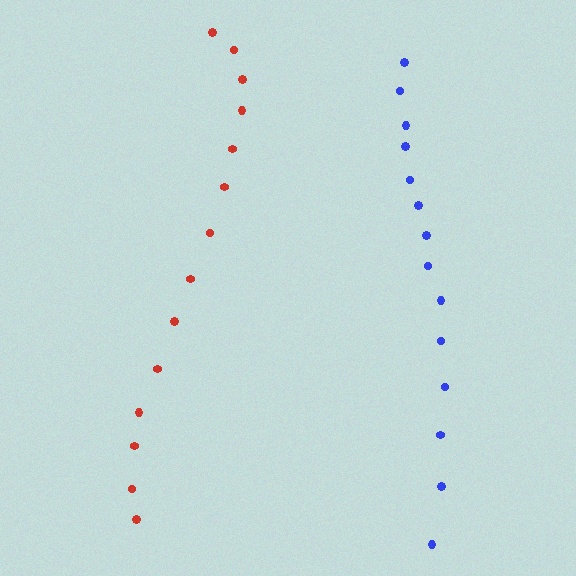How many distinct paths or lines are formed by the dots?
There are 2 distinct paths.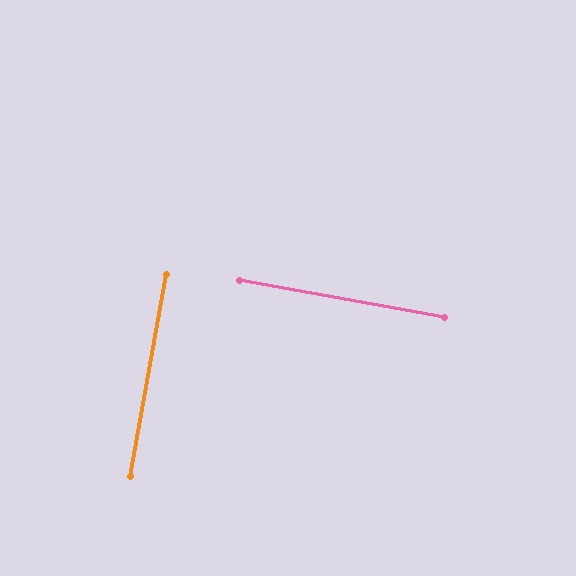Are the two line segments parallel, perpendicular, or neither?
Perpendicular — they meet at approximately 90°.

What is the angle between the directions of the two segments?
Approximately 90 degrees.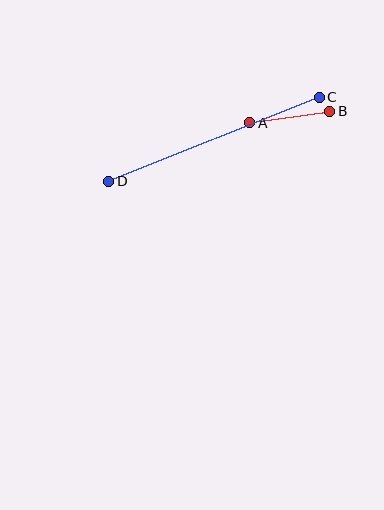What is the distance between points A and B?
The distance is approximately 81 pixels.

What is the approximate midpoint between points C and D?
The midpoint is at approximately (214, 139) pixels.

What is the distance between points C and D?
The distance is approximately 227 pixels.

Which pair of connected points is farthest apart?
Points C and D are farthest apart.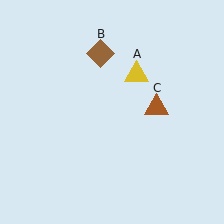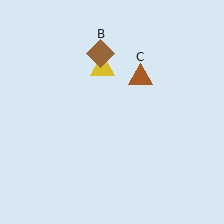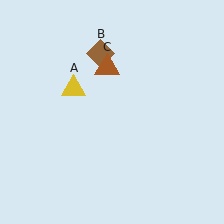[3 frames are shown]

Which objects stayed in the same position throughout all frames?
Brown diamond (object B) remained stationary.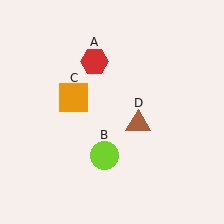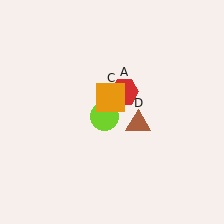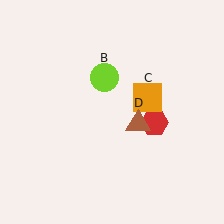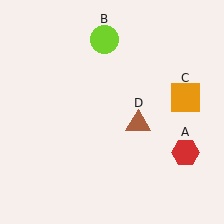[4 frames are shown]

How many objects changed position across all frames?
3 objects changed position: red hexagon (object A), lime circle (object B), orange square (object C).